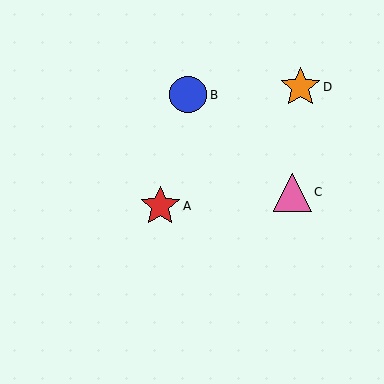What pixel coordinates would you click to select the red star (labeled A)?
Click at (160, 206) to select the red star A.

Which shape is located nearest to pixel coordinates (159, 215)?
The red star (labeled A) at (160, 206) is nearest to that location.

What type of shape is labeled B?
Shape B is a blue circle.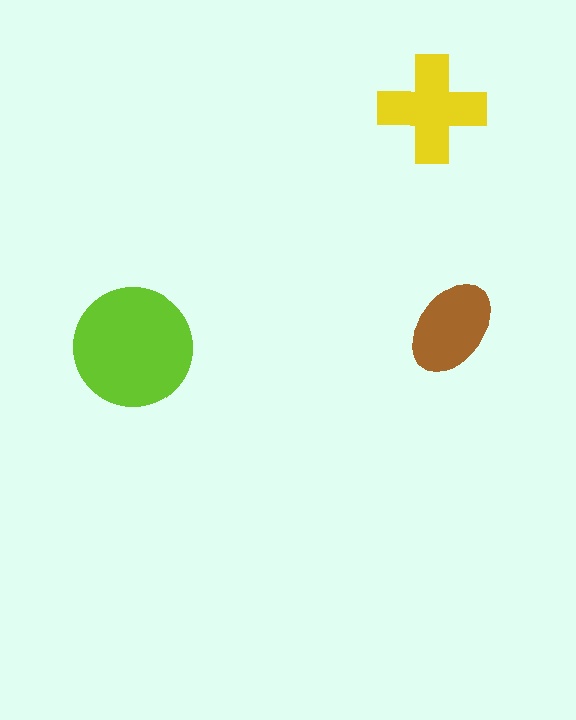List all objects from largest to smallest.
The lime circle, the yellow cross, the brown ellipse.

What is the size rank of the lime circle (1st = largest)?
1st.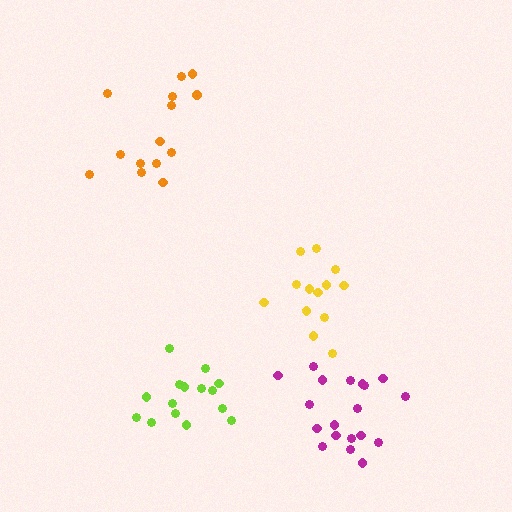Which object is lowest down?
The magenta cluster is bottommost.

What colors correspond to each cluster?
The clusters are colored: yellow, lime, orange, magenta.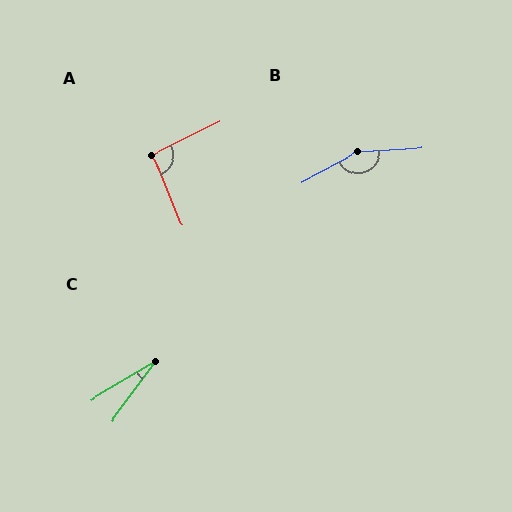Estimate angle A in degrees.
Approximately 94 degrees.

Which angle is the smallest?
C, at approximately 22 degrees.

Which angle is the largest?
B, at approximately 154 degrees.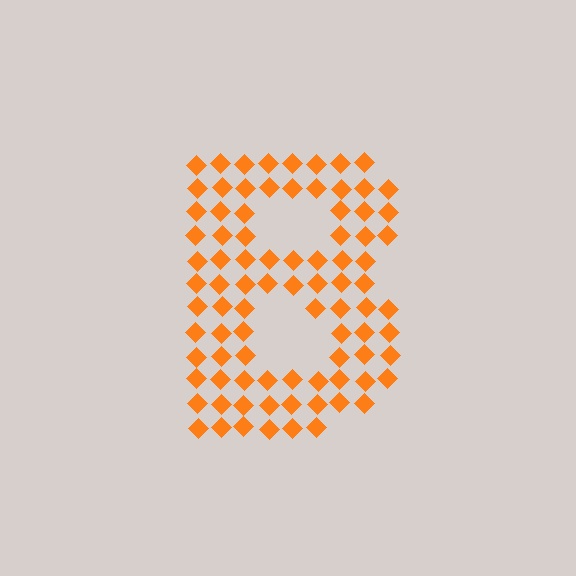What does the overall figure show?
The overall figure shows the letter B.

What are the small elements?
The small elements are diamonds.